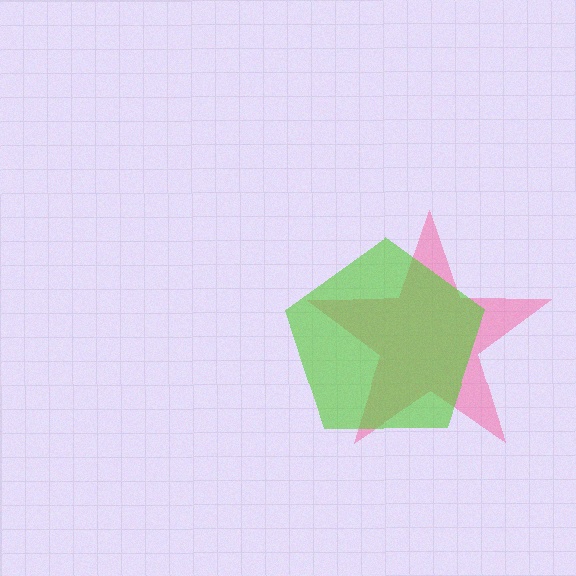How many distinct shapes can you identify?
There are 2 distinct shapes: a pink star, a lime pentagon.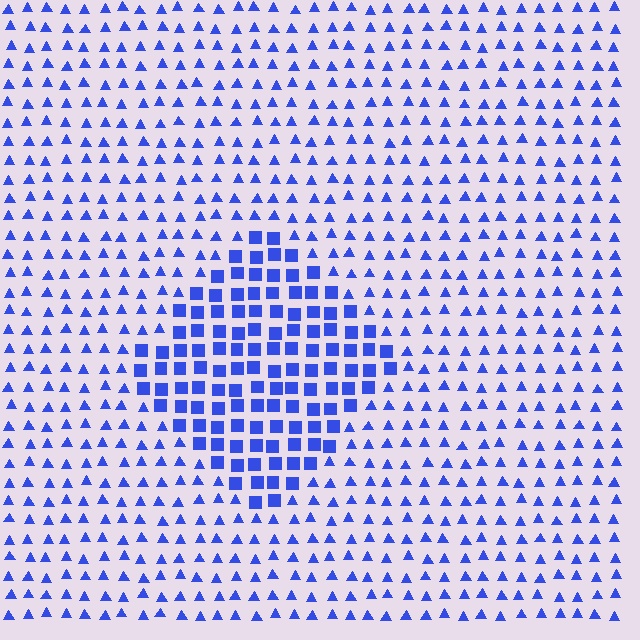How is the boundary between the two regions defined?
The boundary is defined by a change in element shape: squares inside vs. triangles outside. All elements share the same color and spacing.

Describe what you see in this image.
The image is filled with small blue elements arranged in a uniform grid. A diamond-shaped region contains squares, while the surrounding area contains triangles. The boundary is defined purely by the change in element shape.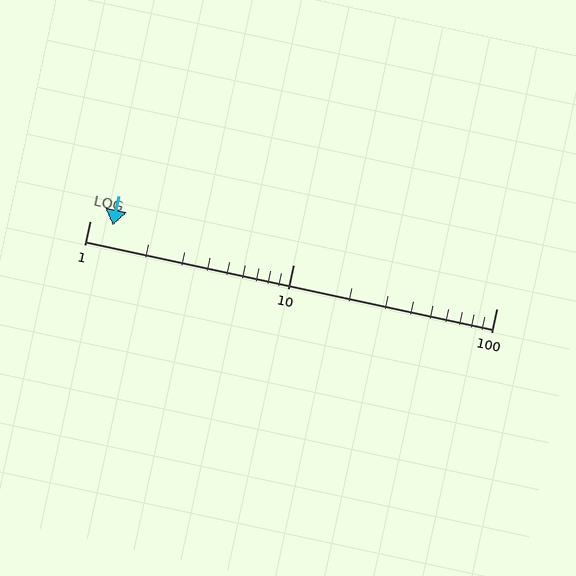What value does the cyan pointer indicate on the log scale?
The pointer indicates approximately 1.3.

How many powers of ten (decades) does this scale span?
The scale spans 2 decades, from 1 to 100.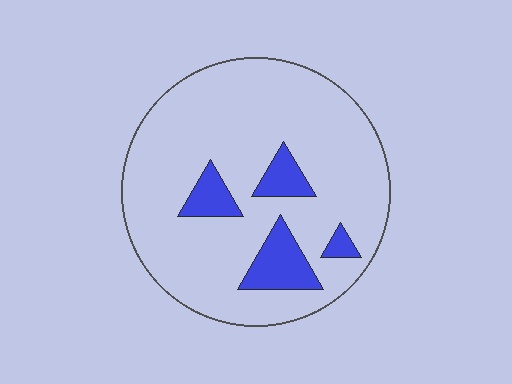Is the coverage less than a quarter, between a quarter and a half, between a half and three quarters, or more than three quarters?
Less than a quarter.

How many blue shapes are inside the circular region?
4.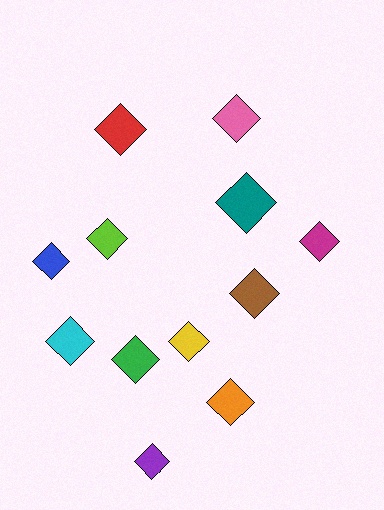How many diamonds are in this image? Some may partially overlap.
There are 12 diamonds.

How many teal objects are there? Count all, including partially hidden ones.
There is 1 teal object.